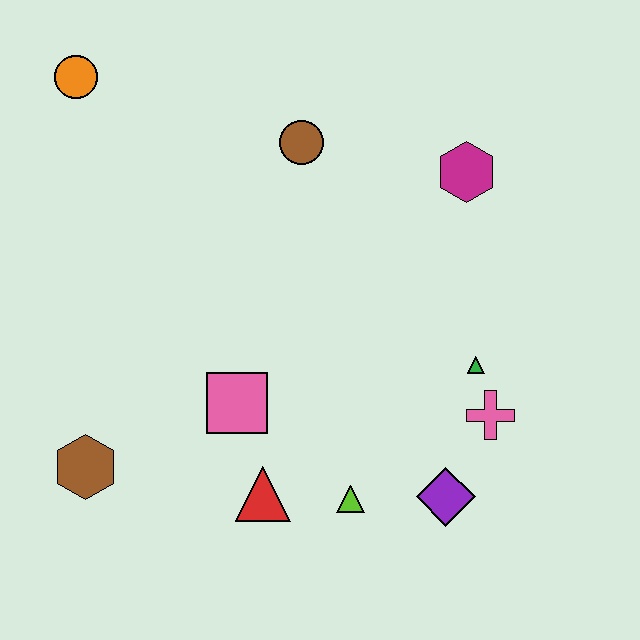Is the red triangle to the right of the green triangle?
No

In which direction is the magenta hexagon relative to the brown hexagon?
The magenta hexagon is to the right of the brown hexagon.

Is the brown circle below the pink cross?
No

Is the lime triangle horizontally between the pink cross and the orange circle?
Yes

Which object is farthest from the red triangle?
The orange circle is farthest from the red triangle.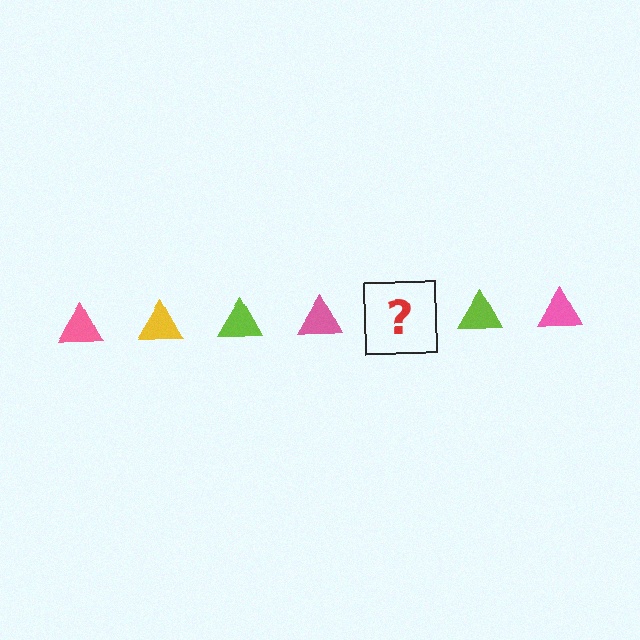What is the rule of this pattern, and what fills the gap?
The rule is that the pattern cycles through pink, yellow, lime triangles. The gap should be filled with a yellow triangle.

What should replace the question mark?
The question mark should be replaced with a yellow triangle.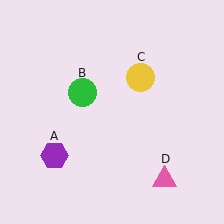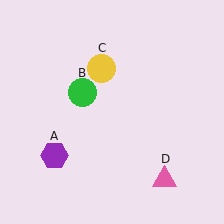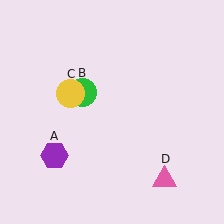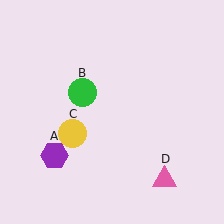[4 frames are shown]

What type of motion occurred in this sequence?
The yellow circle (object C) rotated counterclockwise around the center of the scene.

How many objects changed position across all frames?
1 object changed position: yellow circle (object C).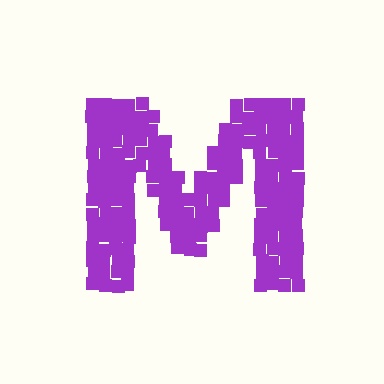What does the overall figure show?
The overall figure shows the letter M.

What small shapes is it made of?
It is made of small squares.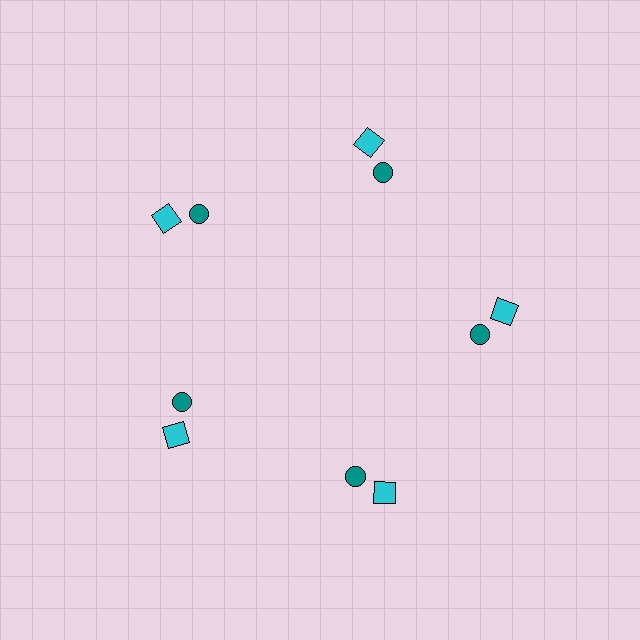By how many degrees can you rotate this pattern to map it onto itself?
The pattern maps onto itself every 72 degrees of rotation.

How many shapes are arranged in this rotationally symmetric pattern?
There are 10 shapes, arranged in 5 groups of 2.